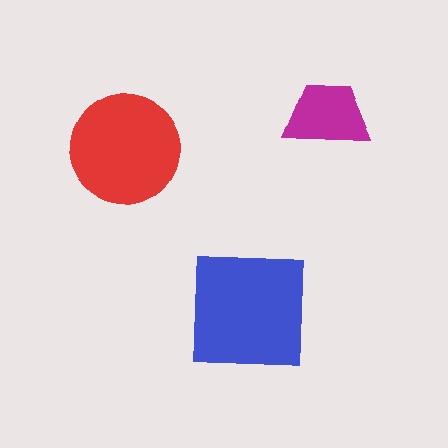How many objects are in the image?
There are 3 objects in the image.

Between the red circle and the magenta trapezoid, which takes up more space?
The red circle.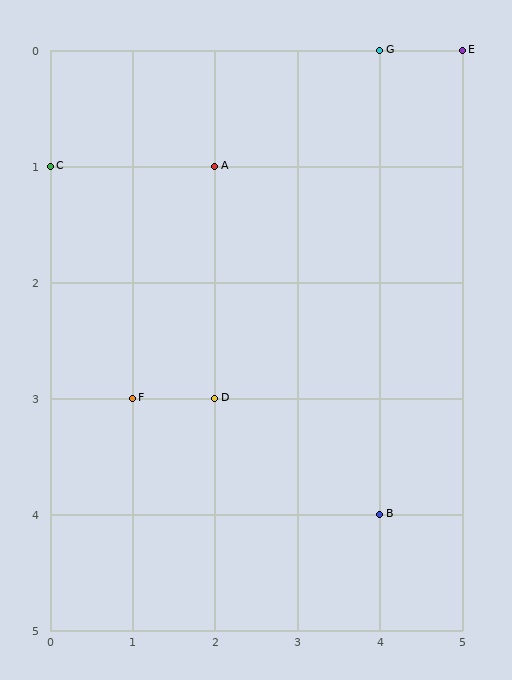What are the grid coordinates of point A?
Point A is at grid coordinates (2, 1).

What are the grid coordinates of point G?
Point G is at grid coordinates (4, 0).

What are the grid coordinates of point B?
Point B is at grid coordinates (4, 4).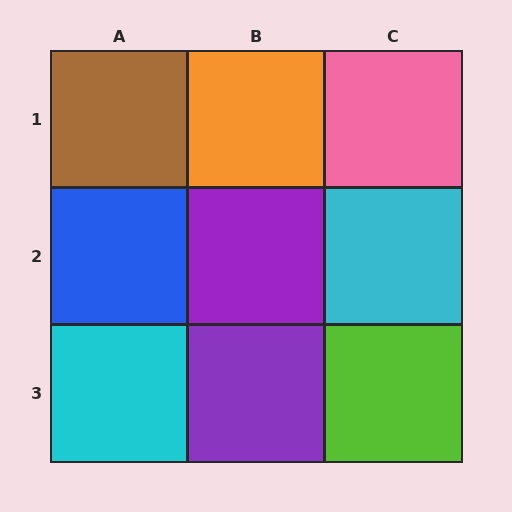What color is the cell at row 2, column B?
Purple.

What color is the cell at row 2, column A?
Blue.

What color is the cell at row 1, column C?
Pink.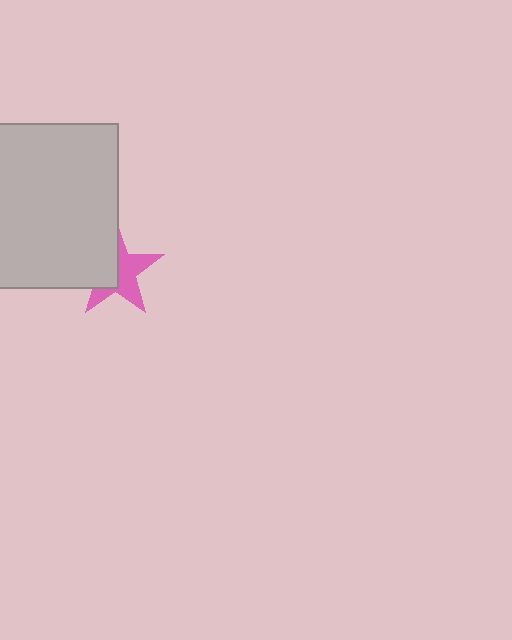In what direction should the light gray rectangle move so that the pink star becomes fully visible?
The light gray rectangle should move left. That is the shortest direction to clear the overlap and leave the pink star fully visible.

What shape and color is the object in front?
The object in front is a light gray rectangle.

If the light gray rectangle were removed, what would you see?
You would see the complete pink star.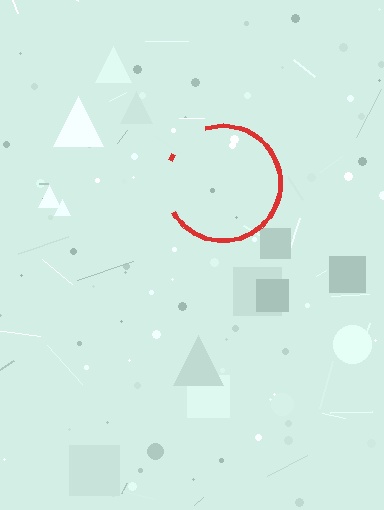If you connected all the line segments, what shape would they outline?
They would outline a circle.